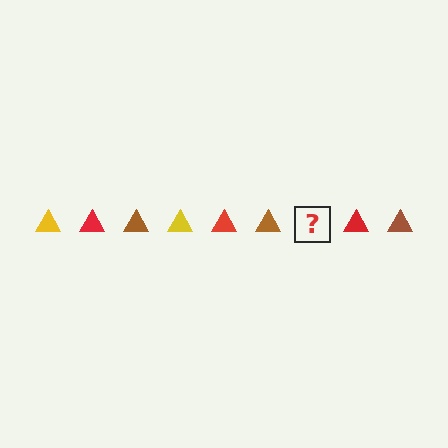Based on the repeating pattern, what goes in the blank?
The blank should be a yellow triangle.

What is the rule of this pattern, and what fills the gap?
The rule is that the pattern cycles through yellow, red, brown triangles. The gap should be filled with a yellow triangle.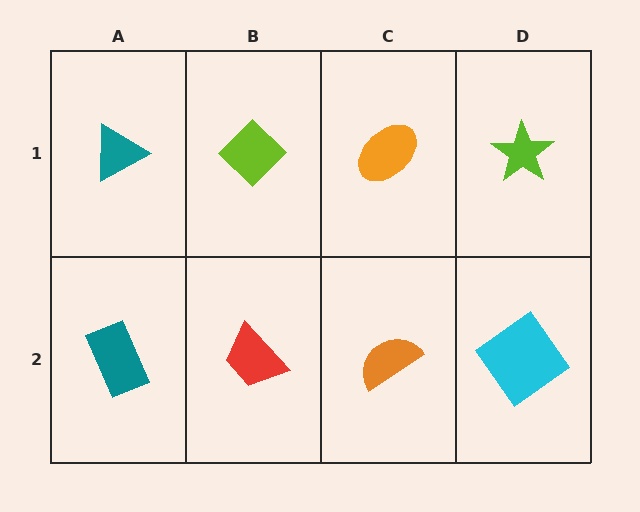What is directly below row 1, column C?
An orange semicircle.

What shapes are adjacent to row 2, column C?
An orange ellipse (row 1, column C), a red trapezoid (row 2, column B), a cyan diamond (row 2, column D).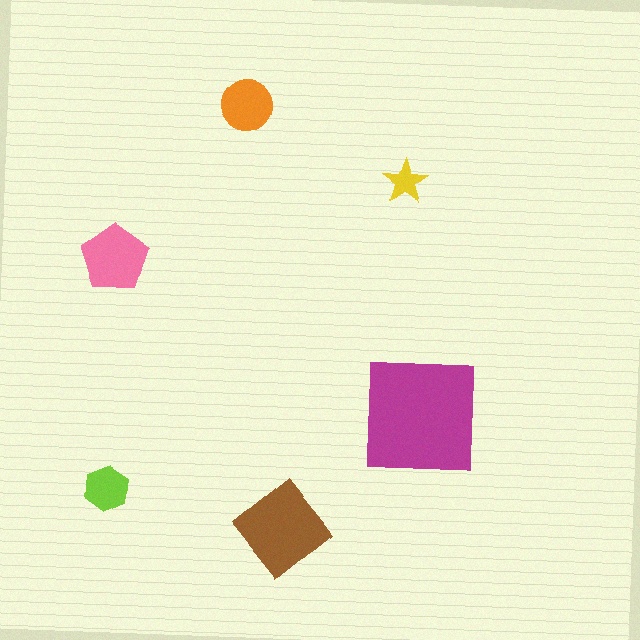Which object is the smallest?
The yellow star.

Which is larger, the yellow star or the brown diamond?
The brown diamond.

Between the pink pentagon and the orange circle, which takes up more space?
The pink pentagon.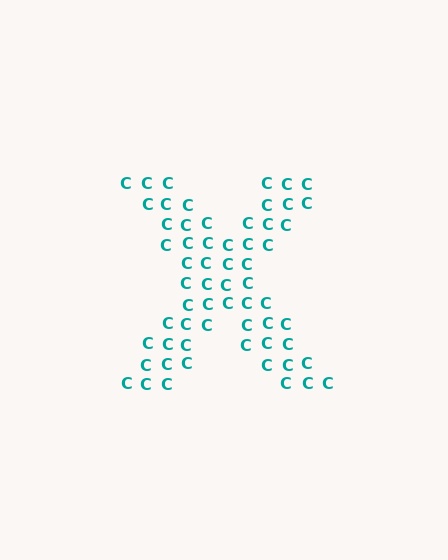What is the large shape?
The large shape is the letter X.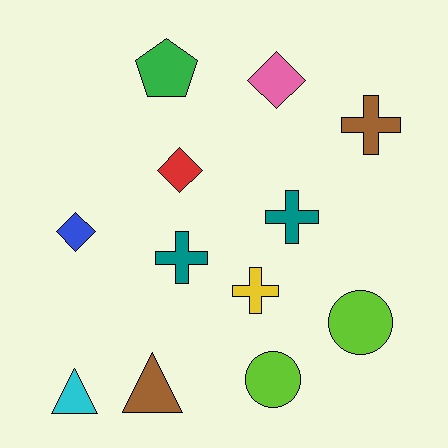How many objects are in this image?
There are 12 objects.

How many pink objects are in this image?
There is 1 pink object.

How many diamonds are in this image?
There are 3 diamonds.